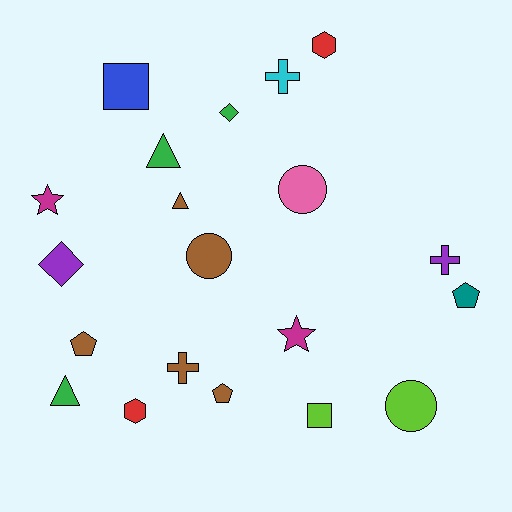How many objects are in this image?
There are 20 objects.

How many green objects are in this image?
There are 3 green objects.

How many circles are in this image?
There are 3 circles.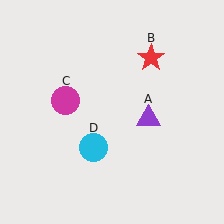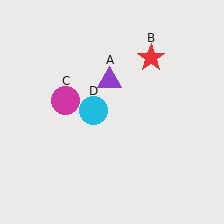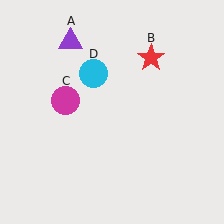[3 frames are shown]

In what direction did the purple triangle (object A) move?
The purple triangle (object A) moved up and to the left.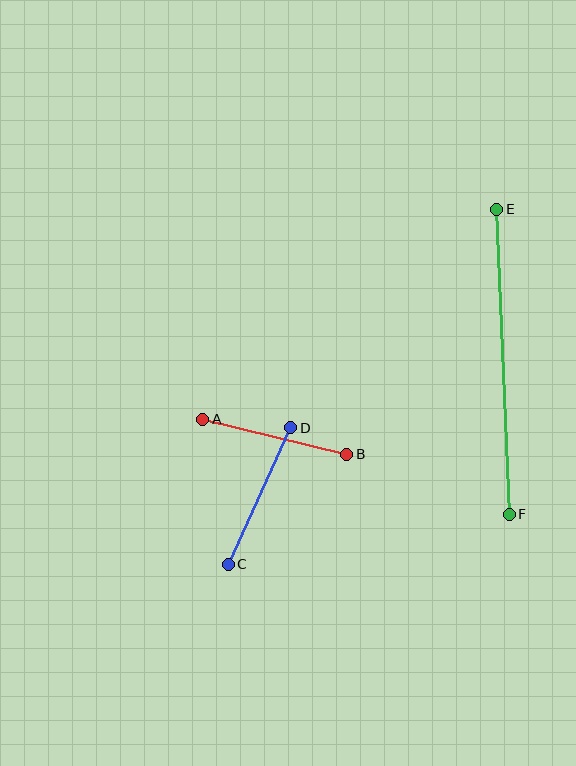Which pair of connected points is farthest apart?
Points E and F are farthest apart.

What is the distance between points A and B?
The distance is approximately 148 pixels.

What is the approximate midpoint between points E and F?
The midpoint is at approximately (503, 362) pixels.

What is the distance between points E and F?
The distance is approximately 305 pixels.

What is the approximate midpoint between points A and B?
The midpoint is at approximately (275, 437) pixels.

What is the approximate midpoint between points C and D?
The midpoint is at approximately (260, 496) pixels.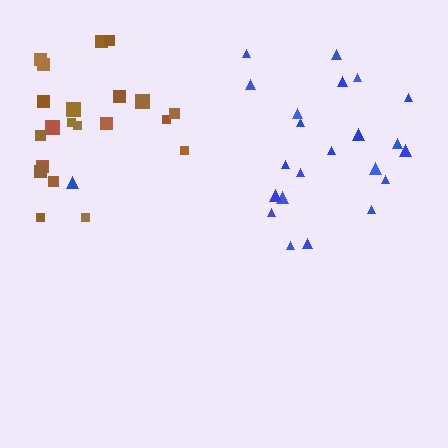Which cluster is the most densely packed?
Blue.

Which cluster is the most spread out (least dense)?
Brown.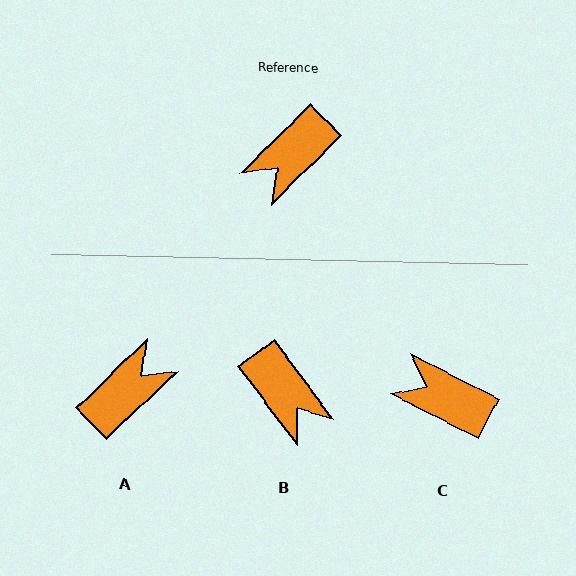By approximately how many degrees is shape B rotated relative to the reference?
Approximately 82 degrees counter-clockwise.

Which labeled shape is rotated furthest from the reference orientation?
A, about 180 degrees away.